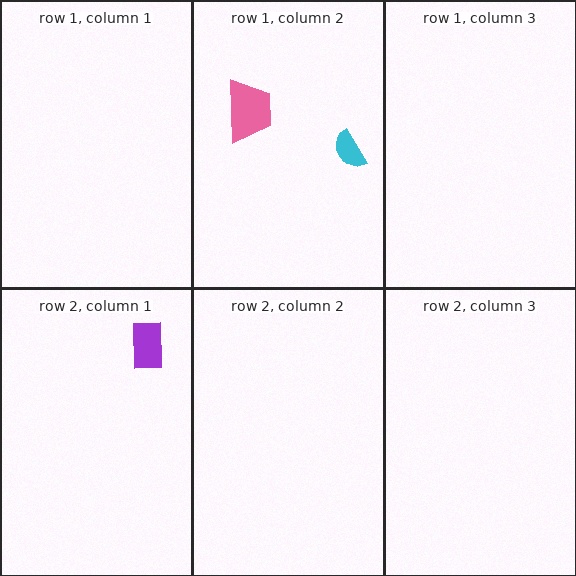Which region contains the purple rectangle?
The row 2, column 1 region.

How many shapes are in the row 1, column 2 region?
2.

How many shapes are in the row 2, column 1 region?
1.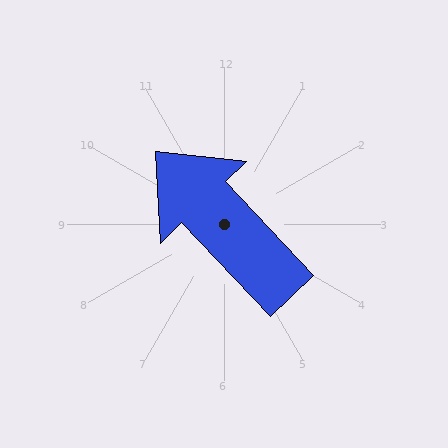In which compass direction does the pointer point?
Northwest.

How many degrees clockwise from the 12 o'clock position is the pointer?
Approximately 317 degrees.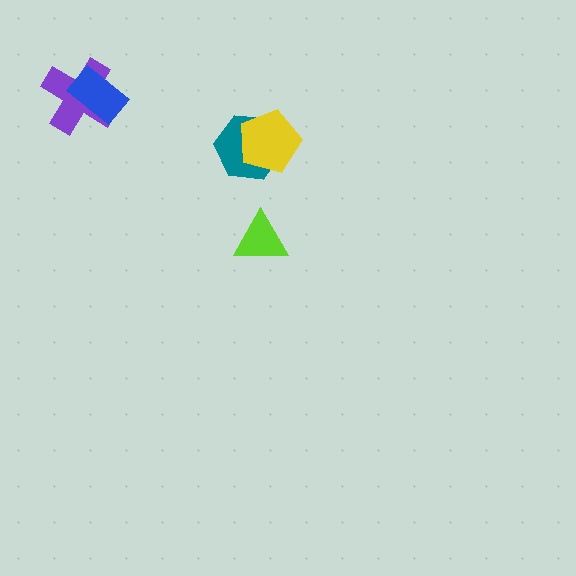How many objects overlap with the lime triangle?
0 objects overlap with the lime triangle.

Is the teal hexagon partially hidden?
Yes, it is partially covered by another shape.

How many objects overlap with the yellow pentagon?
1 object overlaps with the yellow pentagon.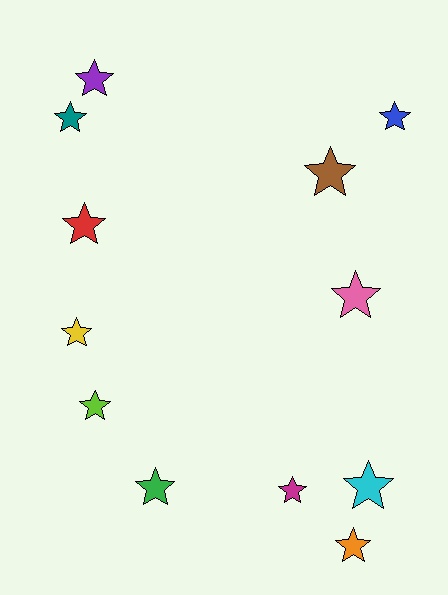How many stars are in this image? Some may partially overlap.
There are 12 stars.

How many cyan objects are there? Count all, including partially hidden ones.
There is 1 cyan object.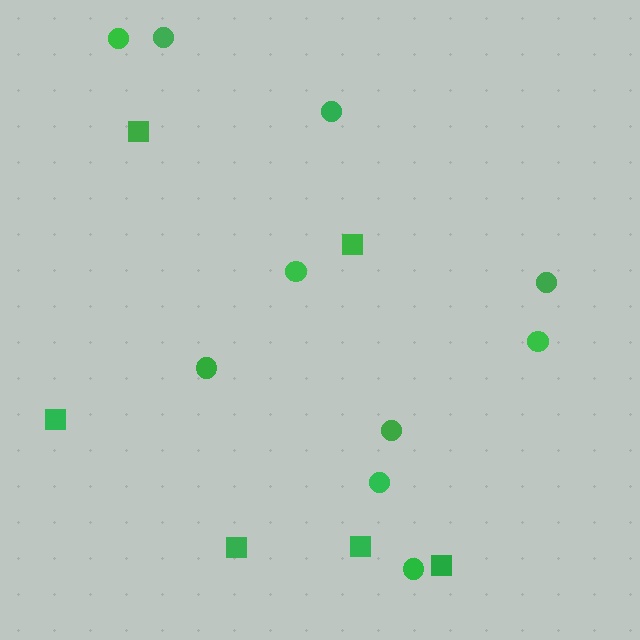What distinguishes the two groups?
There are 2 groups: one group of squares (6) and one group of circles (10).